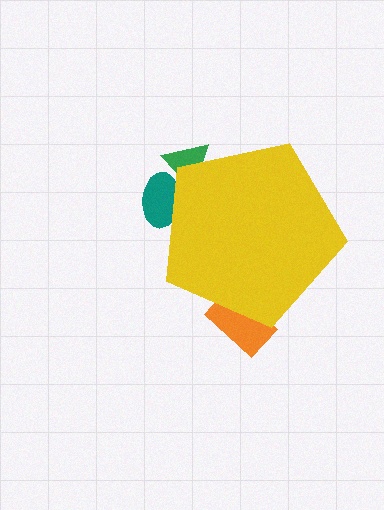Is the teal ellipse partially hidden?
Yes, the teal ellipse is partially hidden behind the yellow pentagon.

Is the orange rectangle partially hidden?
Yes, the orange rectangle is partially hidden behind the yellow pentagon.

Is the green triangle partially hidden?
Yes, the green triangle is partially hidden behind the yellow pentagon.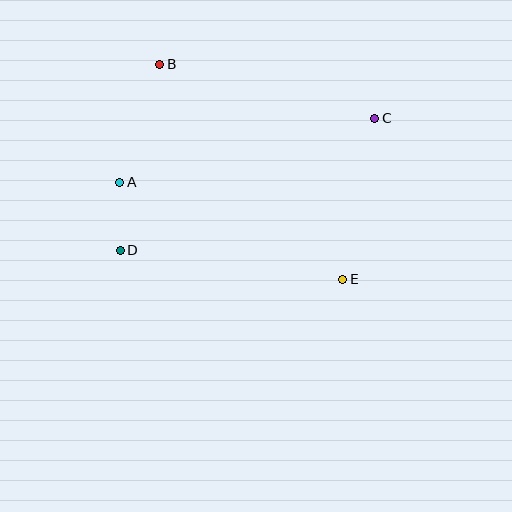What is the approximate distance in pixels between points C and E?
The distance between C and E is approximately 164 pixels.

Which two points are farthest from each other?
Points C and D are farthest from each other.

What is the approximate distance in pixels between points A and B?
The distance between A and B is approximately 125 pixels.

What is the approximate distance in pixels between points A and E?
The distance between A and E is approximately 243 pixels.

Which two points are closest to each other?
Points A and D are closest to each other.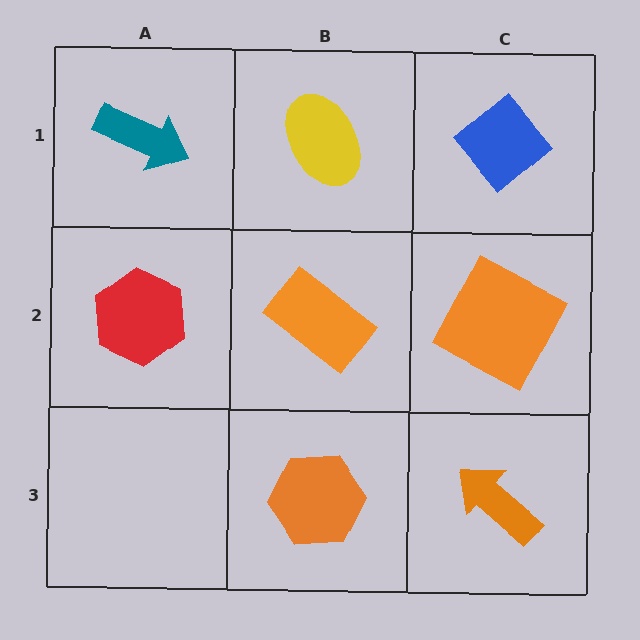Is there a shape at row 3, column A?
No, that cell is empty.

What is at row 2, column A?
A red hexagon.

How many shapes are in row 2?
3 shapes.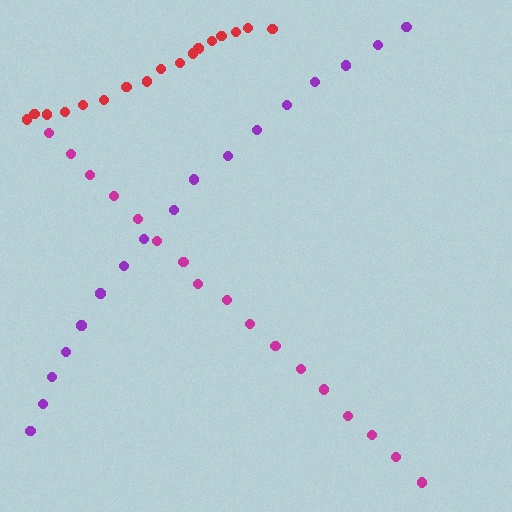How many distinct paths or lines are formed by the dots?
There are 3 distinct paths.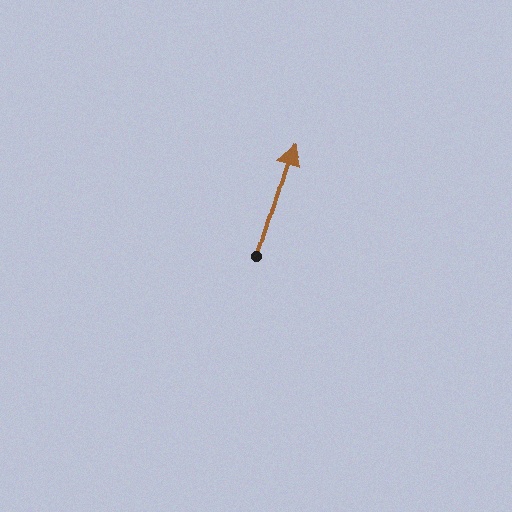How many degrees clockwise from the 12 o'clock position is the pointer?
Approximately 17 degrees.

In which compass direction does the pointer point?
North.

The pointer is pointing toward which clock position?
Roughly 1 o'clock.